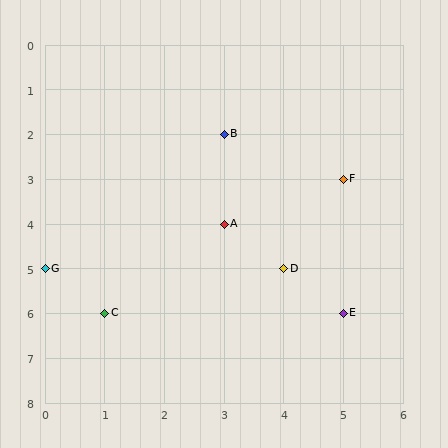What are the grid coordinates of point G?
Point G is at grid coordinates (0, 5).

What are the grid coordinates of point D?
Point D is at grid coordinates (4, 5).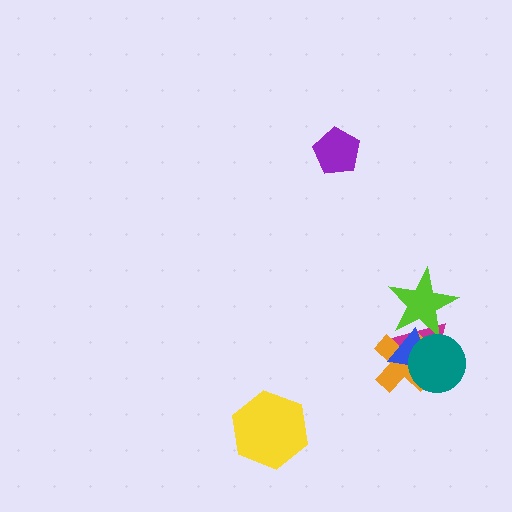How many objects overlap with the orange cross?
4 objects overlap with the orange cross.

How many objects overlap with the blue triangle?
4 objects overlap with the blue triangle.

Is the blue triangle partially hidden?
Yes, it is partially covered by another shape.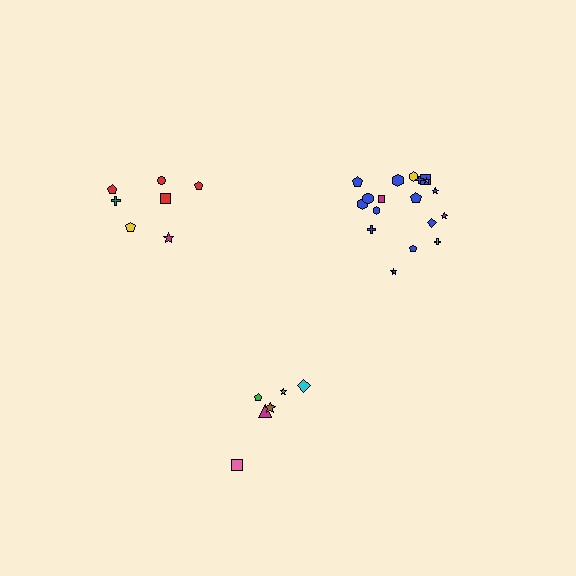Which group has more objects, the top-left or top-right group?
The top-right group.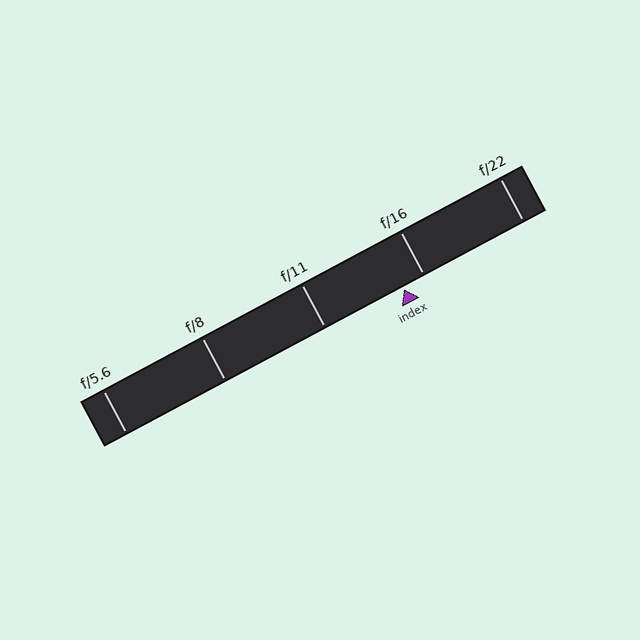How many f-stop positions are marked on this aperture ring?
There are 5 f-stop positions marked.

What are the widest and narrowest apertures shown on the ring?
The widest aperture shown is f/5.6 and the narrowest is f/22.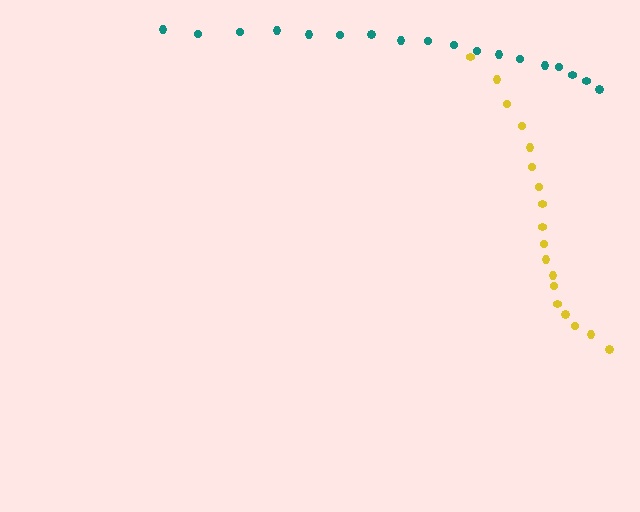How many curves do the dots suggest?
There are 2 distinct paths.